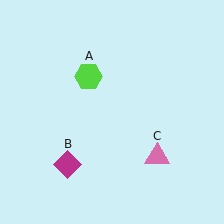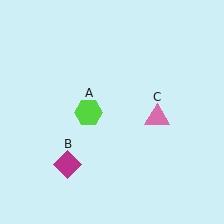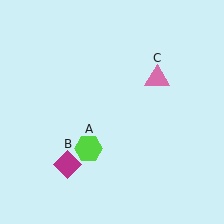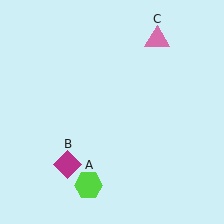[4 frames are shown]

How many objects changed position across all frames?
2 objects changed position: lime hexagon (object A), pink triangle (object C).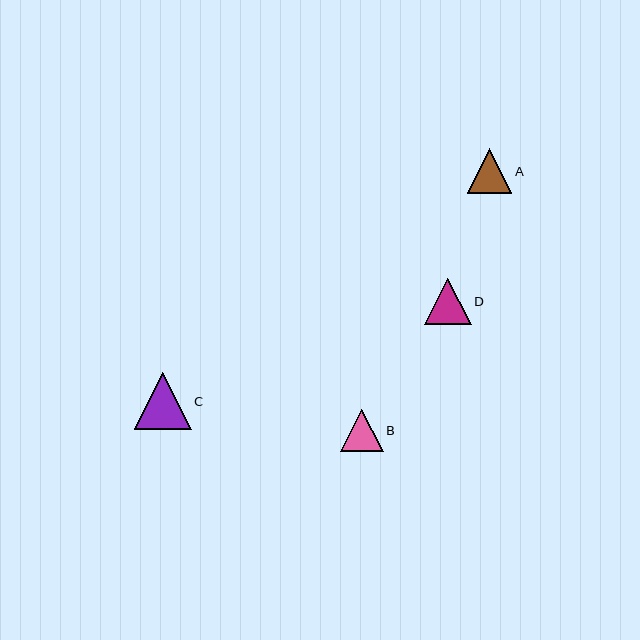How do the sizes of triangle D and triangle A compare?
Triangle D and triangle A are approximately the same size.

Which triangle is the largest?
Triangle C is the largest with a size of approximately 57 pixels.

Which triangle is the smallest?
Triangle B is the smallest with a size of approximately 42 pixels.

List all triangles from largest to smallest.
From largest to smallest: C, D, A, B.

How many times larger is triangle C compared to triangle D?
Triangle C is approximately 1.2 times the size of triangle D.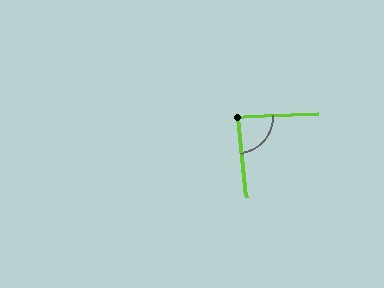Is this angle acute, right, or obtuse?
It is approximately a right angle.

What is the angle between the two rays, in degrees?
Approximately 87 degrees.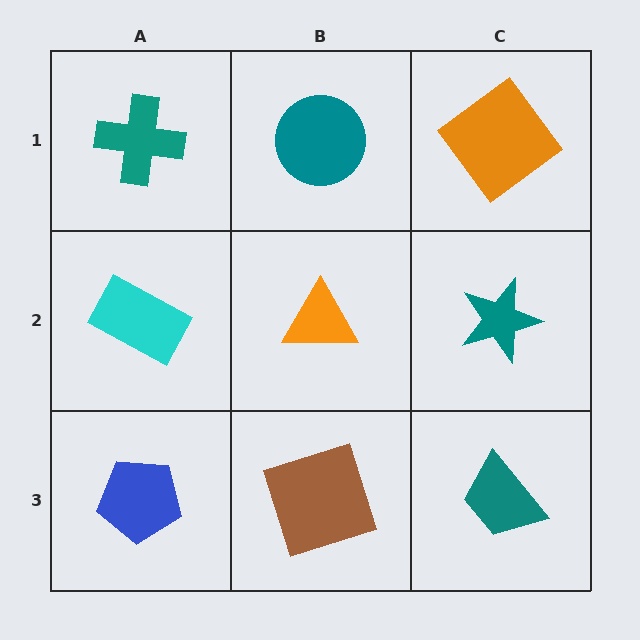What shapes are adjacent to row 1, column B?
An orange triangle (row 2, column B), a teal cross (row 1, column A), an orange diamond (row 1, column C).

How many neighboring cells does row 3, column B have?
3.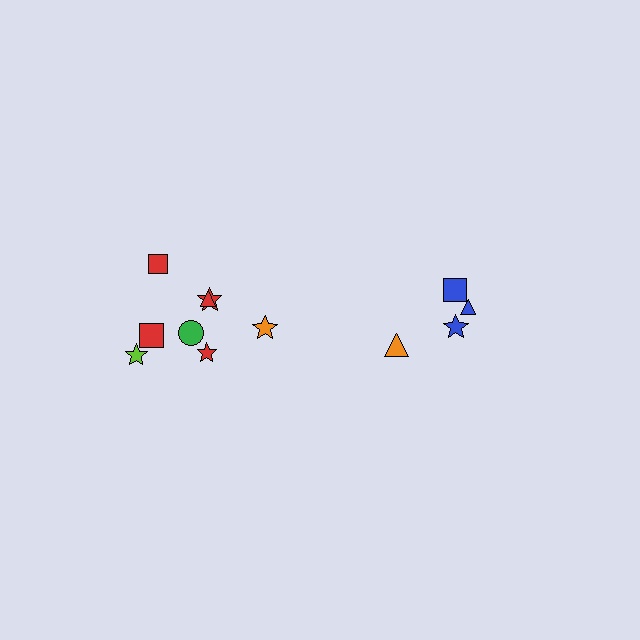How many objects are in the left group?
There are 8 objects.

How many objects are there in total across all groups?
There are 12 objects.